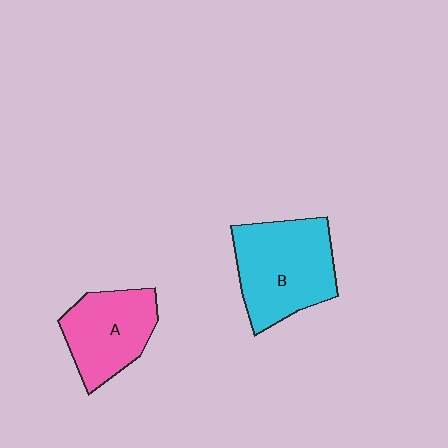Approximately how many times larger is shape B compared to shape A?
Approximately 1.3 times.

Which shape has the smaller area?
Shape A (pink).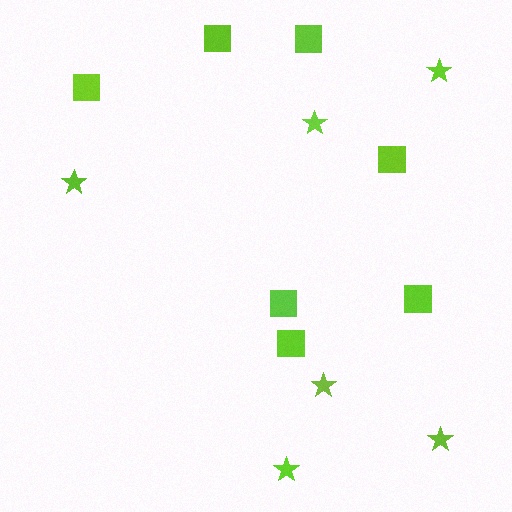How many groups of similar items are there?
There are 2 groups: one group of stars (6) and one group of squares (7).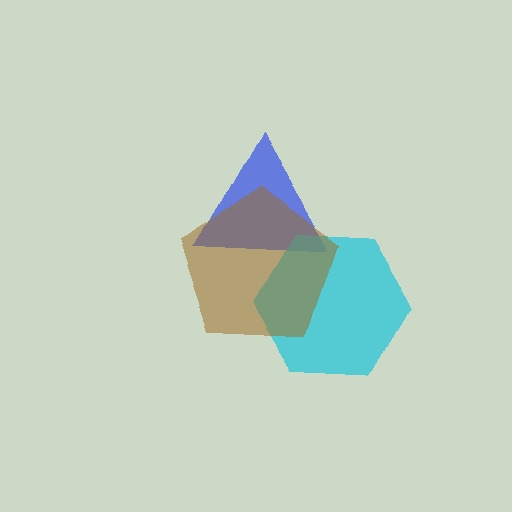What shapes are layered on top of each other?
The layered shapes are: a blue triangle, a cyan hexagon, a brown pentagon.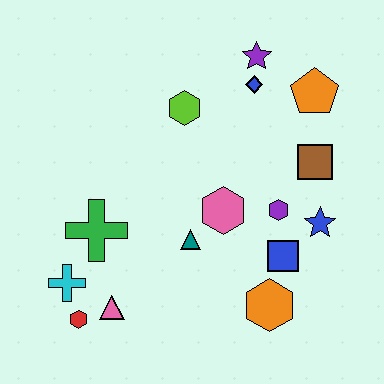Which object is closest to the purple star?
The blue diamond is closest to the purple star.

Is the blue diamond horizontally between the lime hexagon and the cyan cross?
No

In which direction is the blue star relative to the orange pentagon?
The blue star is below the orange pentagon.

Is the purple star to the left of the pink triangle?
No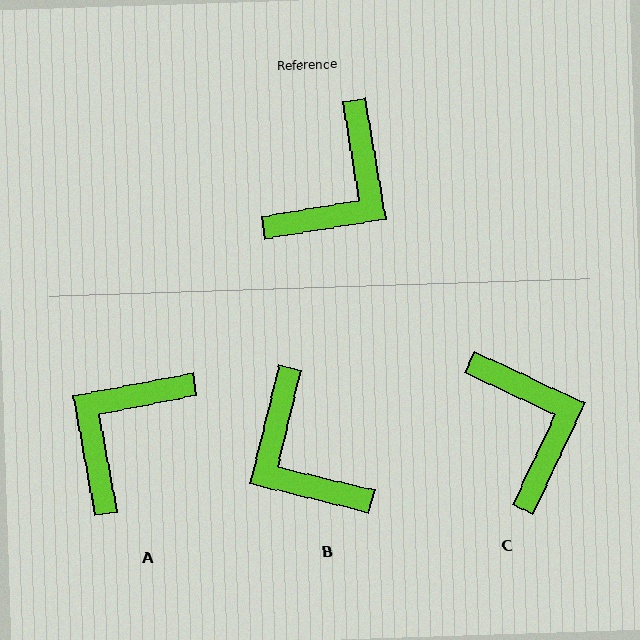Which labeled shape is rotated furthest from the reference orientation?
A, about 179 degrees away.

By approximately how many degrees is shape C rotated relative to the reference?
Approximately 55 degrees counter-clockwise.